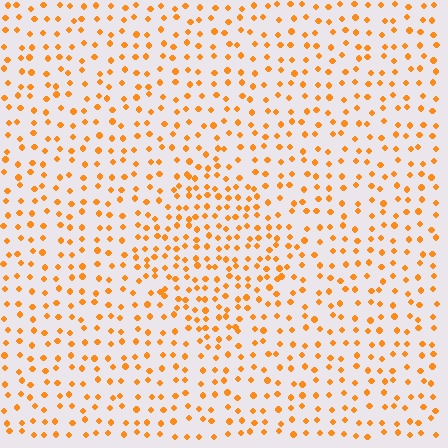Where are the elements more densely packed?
The elements are more densely packed inside the diamond boundary.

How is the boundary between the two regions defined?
The boundary is defined by a change in element density (approximately 1.6x ratio). All elements are the same color, size, and shape.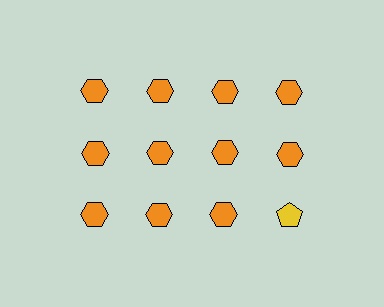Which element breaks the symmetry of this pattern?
The yellow pentagon in the third row, second from right column breaks the symmetry. All other shapes are orange hexagons.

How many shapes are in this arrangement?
There are 12 shapes arranged in a grid pattern.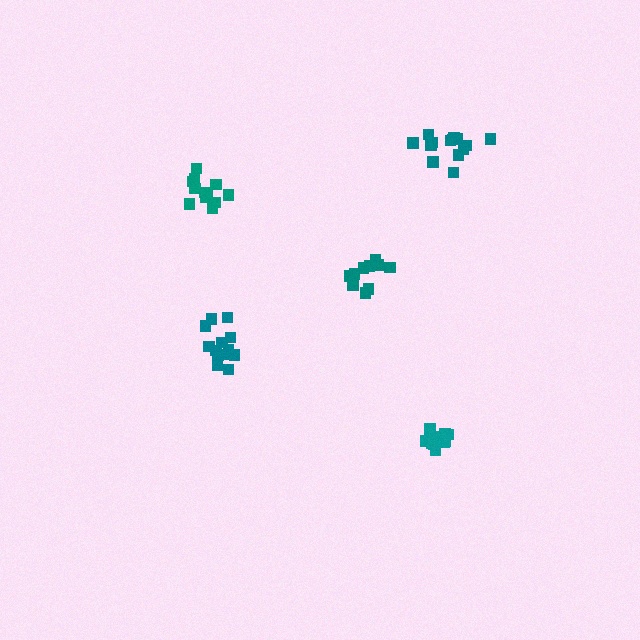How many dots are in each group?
Group 1: 12 dots, Group 2: 12 dots, Group 3: 10 dots, Group 4: 13 dots, Group 5: 14 dots (61 total).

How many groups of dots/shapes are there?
There are 5 groups.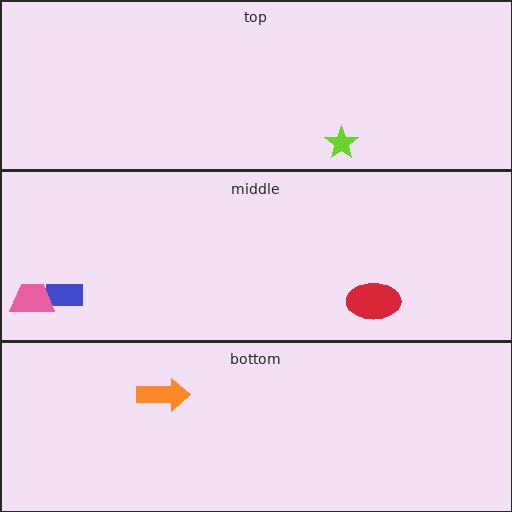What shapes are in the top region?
The lime star.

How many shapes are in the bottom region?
1.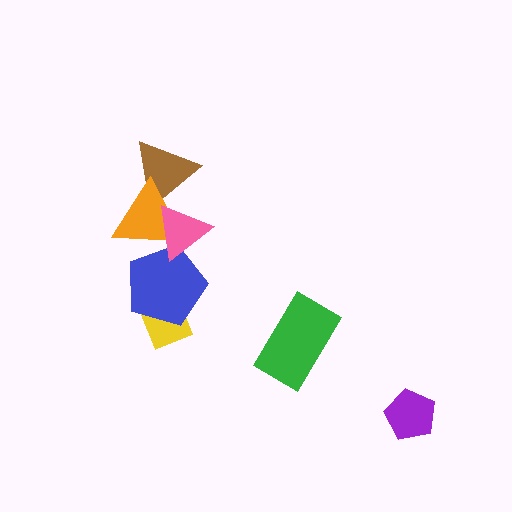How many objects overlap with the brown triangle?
2 objects overlap with the brown triangle.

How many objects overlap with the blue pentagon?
3 objects overlap with the blue pentagon.